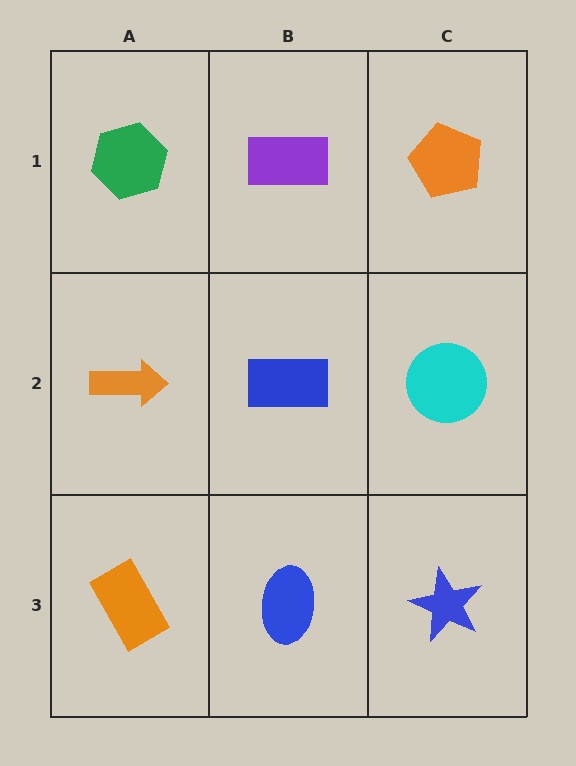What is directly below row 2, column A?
An orange rectangle.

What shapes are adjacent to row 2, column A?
A green hexagon (row 1, column A), an orange rectangle (row 3, column A), a blue rectangle (row 2, column B).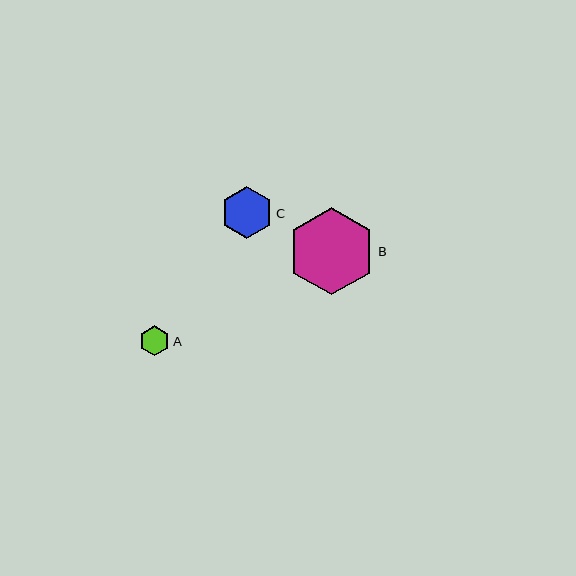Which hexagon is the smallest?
Hexagon A is the smallest with a size of approximately 30 pixels.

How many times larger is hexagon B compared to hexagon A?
Hexagon B is approximately 2.9 times the size of hexagon A.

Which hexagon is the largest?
Hexagon B is the largest with a size of approximately 87 pixels.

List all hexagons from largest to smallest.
From largest to smallest: B, C, A.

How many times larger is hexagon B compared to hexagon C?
Hexagon B is approximately 1.7 times the size of hexagon C.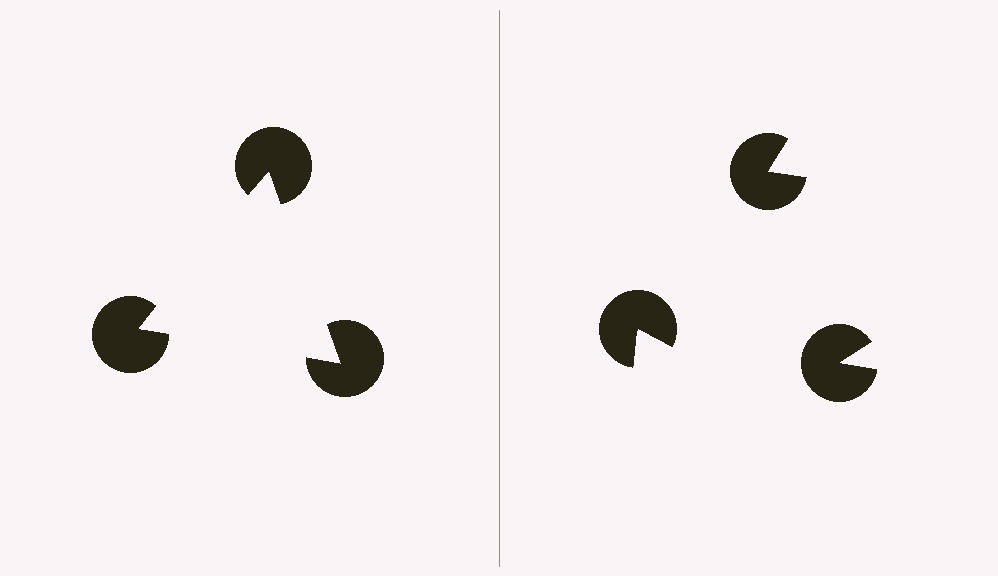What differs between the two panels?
The pac-man discs are positioned identically on both sides; only the wedge orientations differ. On the left they align to a triangle; on the right they are misaligned.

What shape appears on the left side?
An illusory triangle.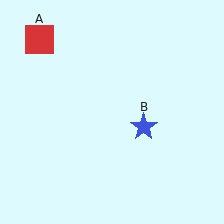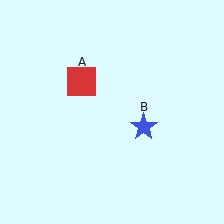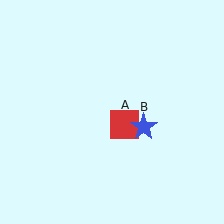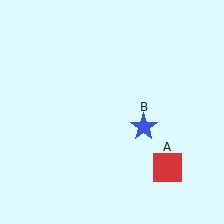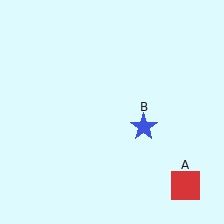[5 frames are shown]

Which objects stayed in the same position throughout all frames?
Blue star (object B) remained stationary.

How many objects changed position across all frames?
1 object changed position: red square (object A).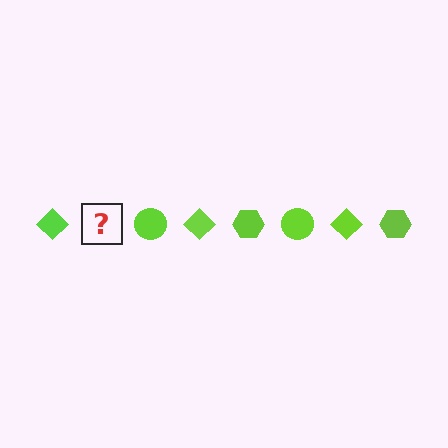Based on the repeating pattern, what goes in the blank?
The blank should be a lime hexagon.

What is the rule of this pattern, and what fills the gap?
The rule is that the pattern cycles through diamond, hexagon, circle shapes in lime. The gap should be filled with a lime hexagon.